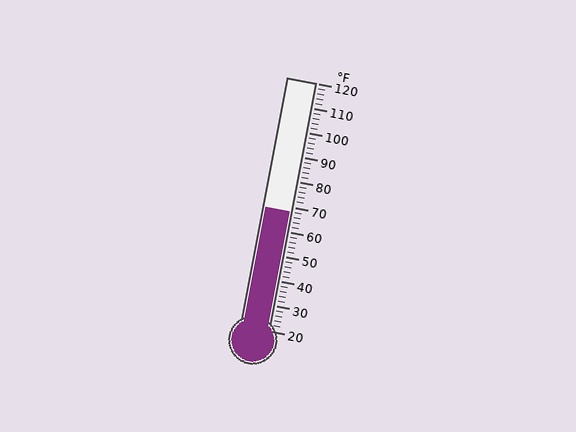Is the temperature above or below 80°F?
The temperature is below 80°F.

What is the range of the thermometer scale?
The thermometer scale ranges from 20°F to 120°F.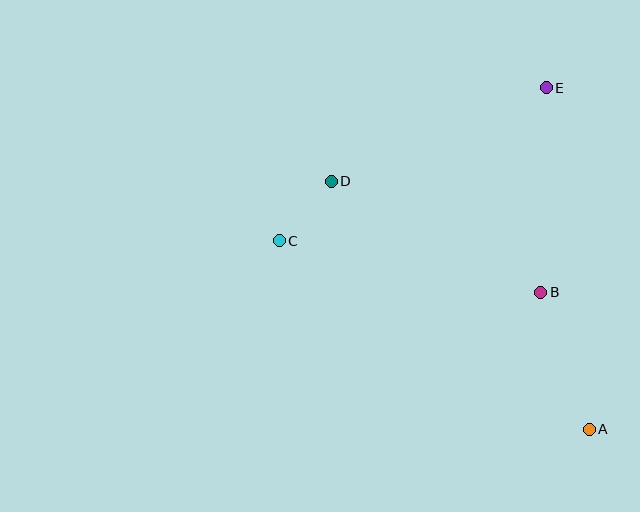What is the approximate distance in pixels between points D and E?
The distance between D and E is approximately 234 pixels.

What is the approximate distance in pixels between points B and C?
The distance between B and C is approximately 267 pixels.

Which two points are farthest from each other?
Points A and C are farthest from each other.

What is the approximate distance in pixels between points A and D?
The distance between A and D is approximately 358 pixels.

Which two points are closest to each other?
Points C and D are closest to each other.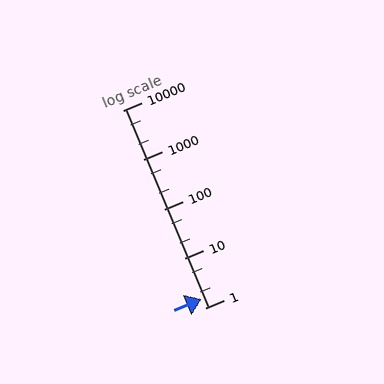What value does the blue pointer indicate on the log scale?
The pointer indicates approximately 1.5.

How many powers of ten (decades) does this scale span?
The scale spans 4 decades, from 1 to 10000.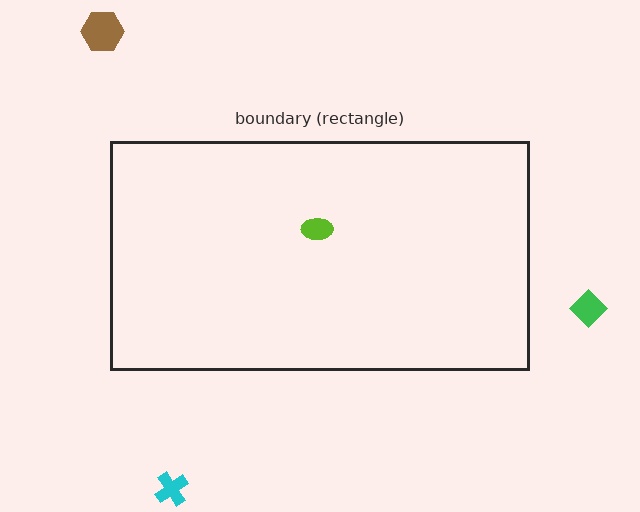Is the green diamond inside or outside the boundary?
Outside.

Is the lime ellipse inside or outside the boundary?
Inside.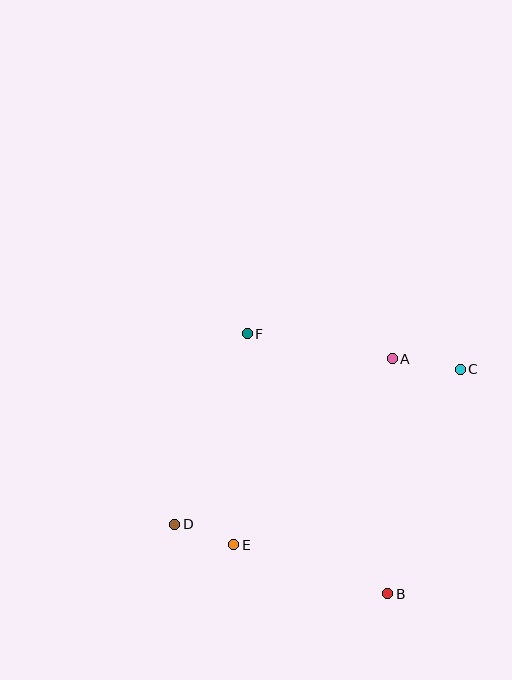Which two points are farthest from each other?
Points C and D are farthest from each other.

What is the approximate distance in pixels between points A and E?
The distance between A and E is approximately 244 pixels.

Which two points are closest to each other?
Points D and E are closest to each other.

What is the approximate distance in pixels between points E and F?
The distance between E and F is approximately 211 pixels.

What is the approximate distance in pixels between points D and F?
The distance between D and F is approximately 203 pixels.